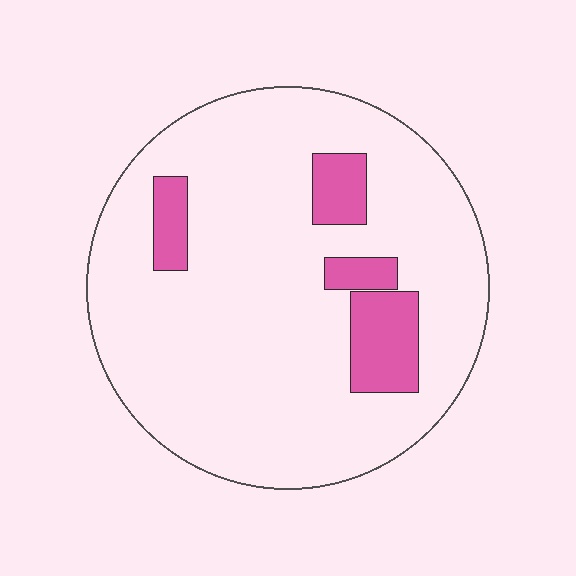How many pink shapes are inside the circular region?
4.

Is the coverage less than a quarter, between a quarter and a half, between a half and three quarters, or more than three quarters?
Less than a quarter.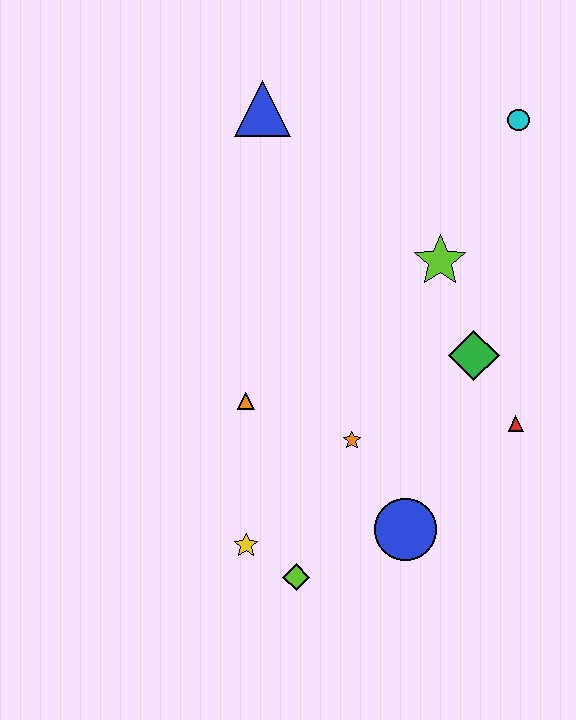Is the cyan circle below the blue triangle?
Yes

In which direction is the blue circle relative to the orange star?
The blue circle is below the orange star.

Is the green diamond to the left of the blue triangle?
No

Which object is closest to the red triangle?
The green diamond is closest to the red triangle.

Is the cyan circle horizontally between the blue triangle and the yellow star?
No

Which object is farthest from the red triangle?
The blue triangle is farthest from the red triangle.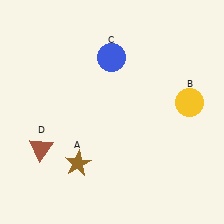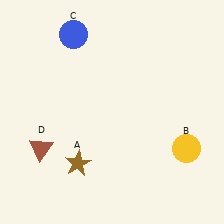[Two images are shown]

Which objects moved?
The objects that moved are: the yellow circle (B), the blue circle (C).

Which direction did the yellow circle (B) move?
The yellow circle (B) moved down.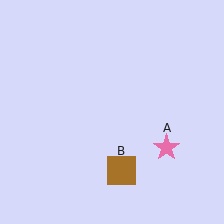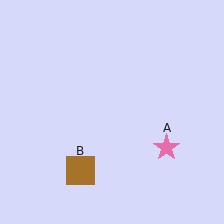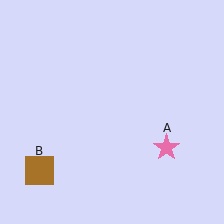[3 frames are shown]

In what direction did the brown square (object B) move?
The brown square (object B) moved left.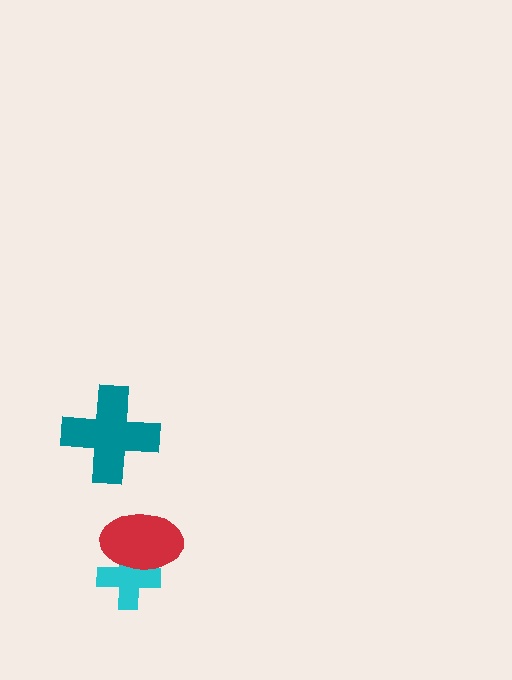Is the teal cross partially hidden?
No, no other shape covers it.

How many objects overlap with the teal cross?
0 objects overlap with the teal cross.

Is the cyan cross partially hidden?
Yes, it is partially covered by another shape.